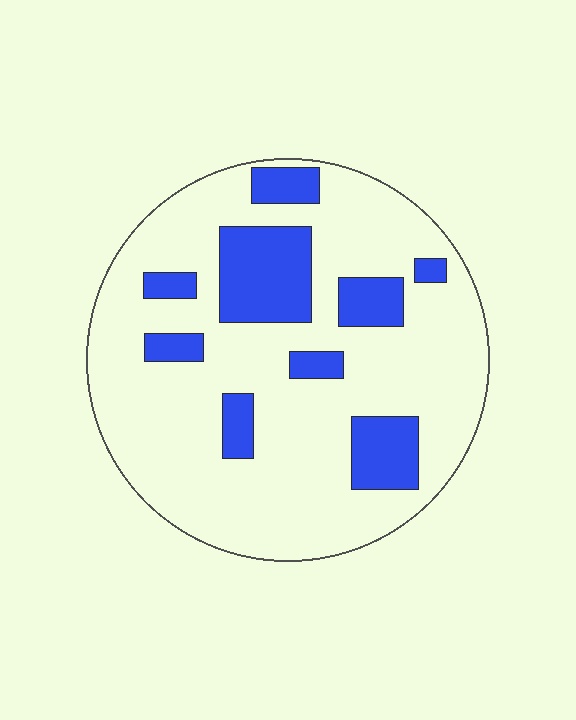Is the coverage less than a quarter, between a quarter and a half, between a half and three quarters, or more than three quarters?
Less than a quarter.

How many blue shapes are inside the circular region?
9.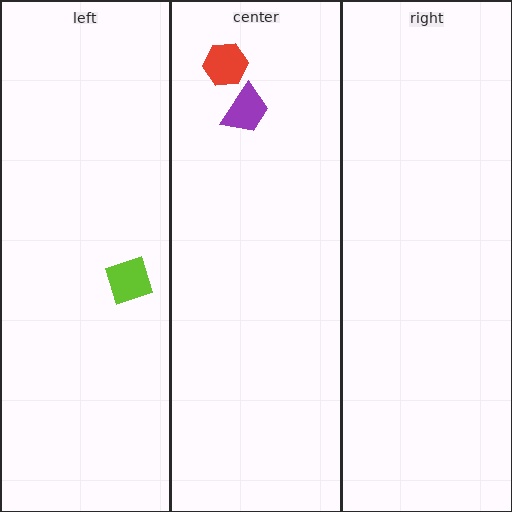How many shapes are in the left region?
1.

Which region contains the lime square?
The left region.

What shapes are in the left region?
The lime square.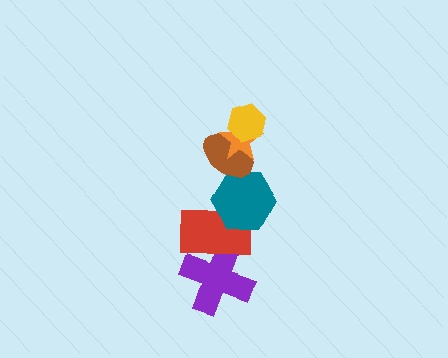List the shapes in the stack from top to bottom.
From top to bottom: the yellow hexagon, the orange star, the brown ellipse, the teal hexagon, the red rectangle, the purple cross.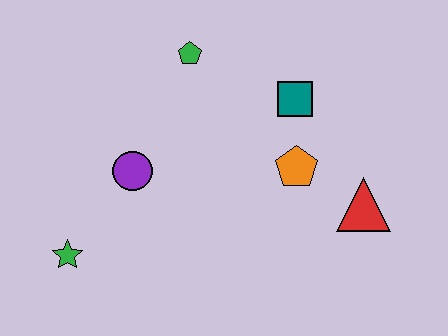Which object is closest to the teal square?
The orange pentagon is closest to the teal square.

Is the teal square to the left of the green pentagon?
No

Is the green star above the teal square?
No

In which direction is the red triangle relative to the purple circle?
The red triangle is to the right of the purple circle.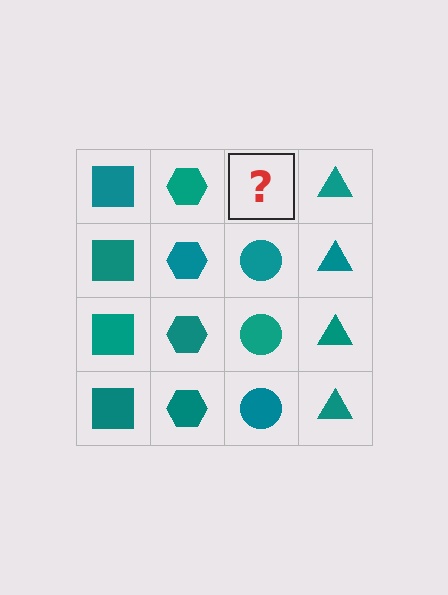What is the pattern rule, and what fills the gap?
The rule is that each column has a consistent shape. The gap should be filled with a teal circle.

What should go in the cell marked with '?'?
The missing cell should contain a teal circle.